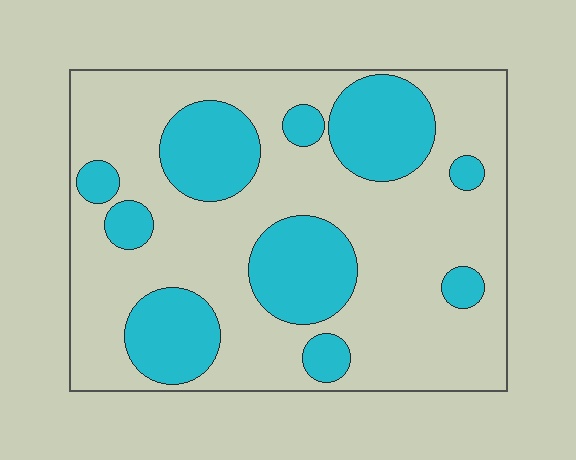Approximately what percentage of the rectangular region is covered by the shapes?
Approximately 30%.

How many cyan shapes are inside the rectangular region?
10.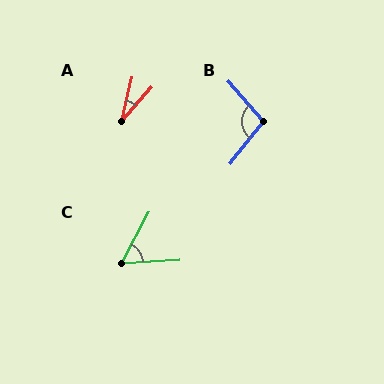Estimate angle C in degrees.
Approximately 59 degrees.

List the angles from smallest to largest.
A (28°), C (59°), B (101°).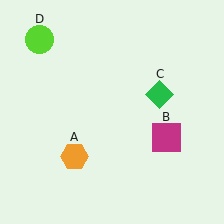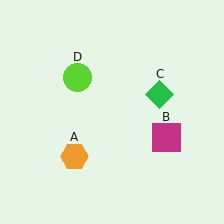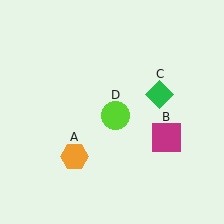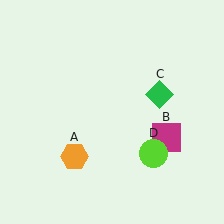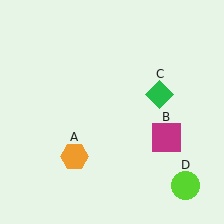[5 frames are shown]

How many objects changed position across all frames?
1 object changed position: lime circle (object D).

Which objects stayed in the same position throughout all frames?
Orange hexagon (object A) and magenta square (object B) and green diamond (object C) remained stationary.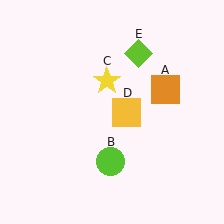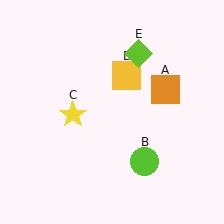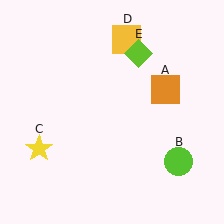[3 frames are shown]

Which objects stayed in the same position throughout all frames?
Orange square (object A) and lime diamond (object E) remained stationary.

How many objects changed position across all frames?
3 objects changed position: lime circle (object B), yellow star (object C), yellow square (object D).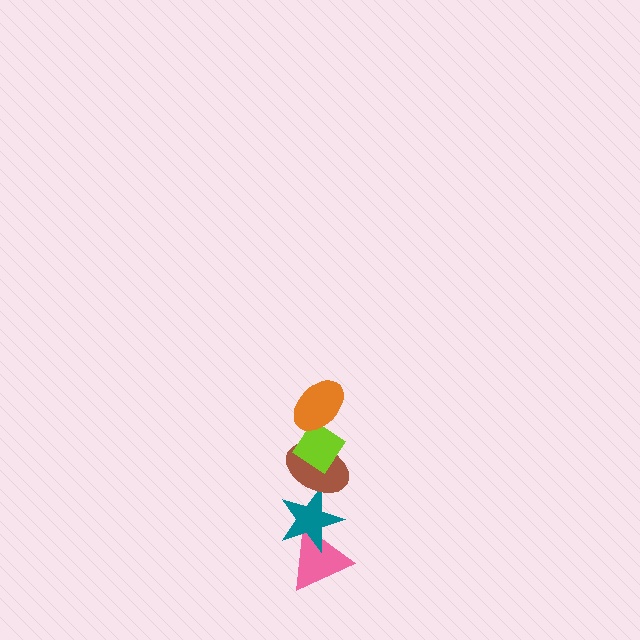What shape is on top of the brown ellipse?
The lime diamond is on top of the brown ellipse.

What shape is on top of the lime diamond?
The orange ellipse is on top of the lime diamond.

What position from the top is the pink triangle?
The pink triangle is 5th from the top.